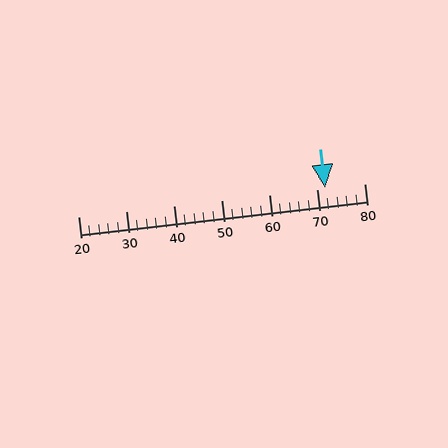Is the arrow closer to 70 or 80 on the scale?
The arrow is closer to 70.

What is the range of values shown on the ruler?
The ruler shows values from 20 to 80.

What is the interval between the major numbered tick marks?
The major tick marks are spaced 10 units apart.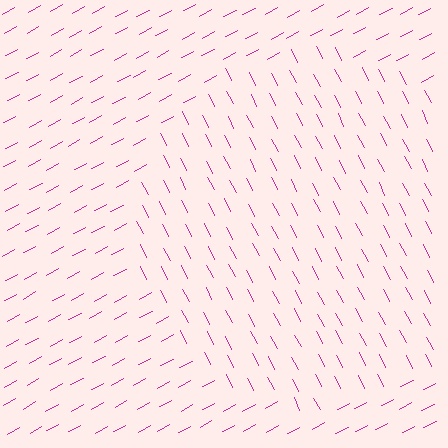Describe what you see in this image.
The image is filled with small magenta line segments. A circle region in the image has lines oriented differently from the surrounding lines, creating a visible texture boundary.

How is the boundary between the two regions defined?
The boundary is defined purely by a change in line orientation (approximately 89 degrees difference). All lines are the same color and thickness.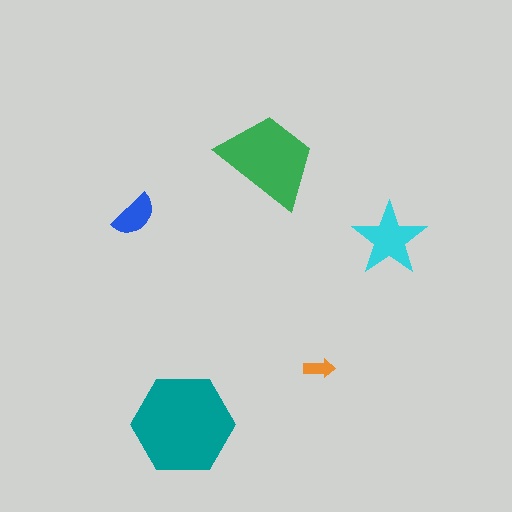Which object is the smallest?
The orange arrow.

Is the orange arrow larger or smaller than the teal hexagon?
Smaller.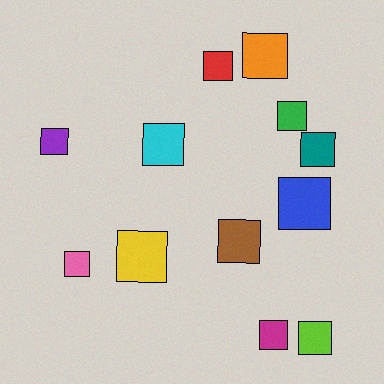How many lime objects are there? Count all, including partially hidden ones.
There is 1 lime object.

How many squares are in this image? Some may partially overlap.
There are 12 squares.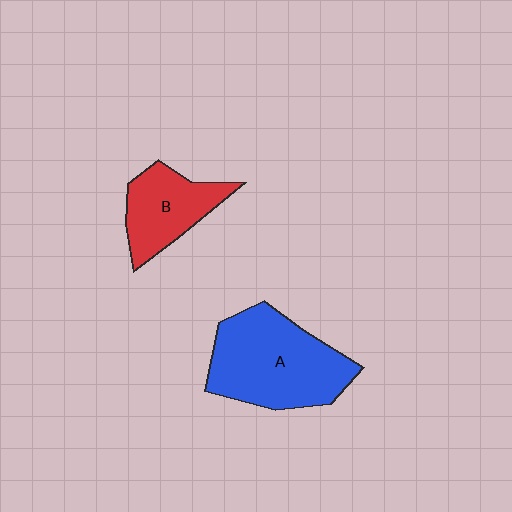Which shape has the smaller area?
Shape B (red).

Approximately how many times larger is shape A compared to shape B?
Approximately 1.7 times.